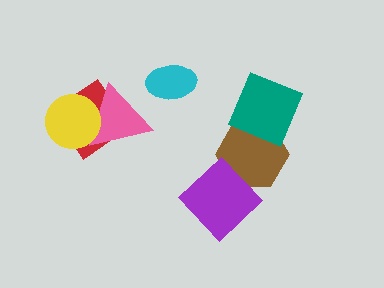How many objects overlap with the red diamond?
2 objects overlap with the red diamond.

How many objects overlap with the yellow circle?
2 objects overlap with the yellow circle.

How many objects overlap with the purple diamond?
1 object overlaps with the purple diamond.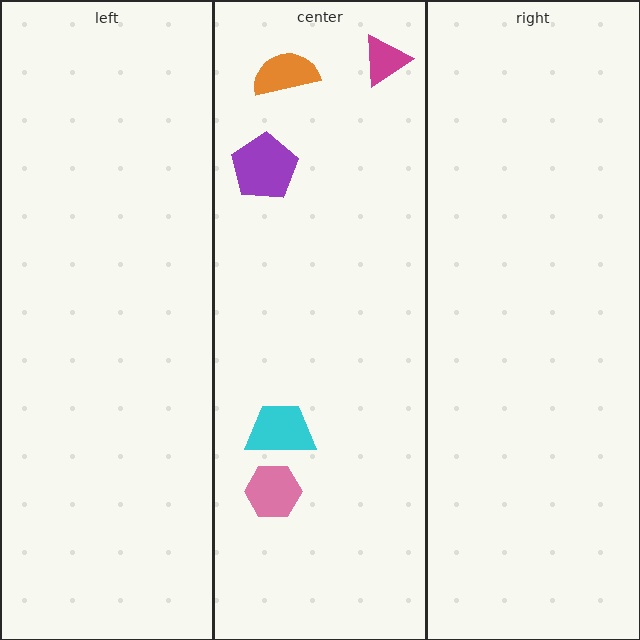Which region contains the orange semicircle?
The center region.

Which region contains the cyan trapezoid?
The center region.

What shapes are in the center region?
The pink hexagon, the purple pentagon, the orange semicircle, the magenta triangle, the cyan trapezoid.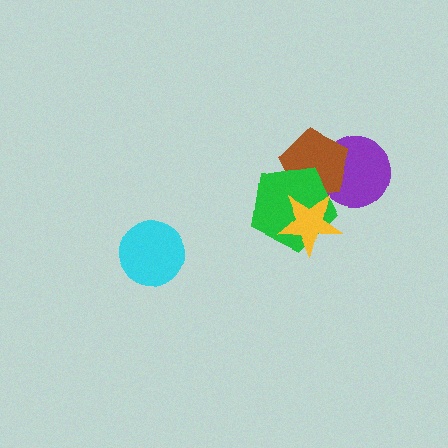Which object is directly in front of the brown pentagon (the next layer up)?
The green pentagon is directly in front of the brown pentagon.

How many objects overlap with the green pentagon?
3 objects overlap with the green pentagon.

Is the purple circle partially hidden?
Yes, it is partially covered by another shape.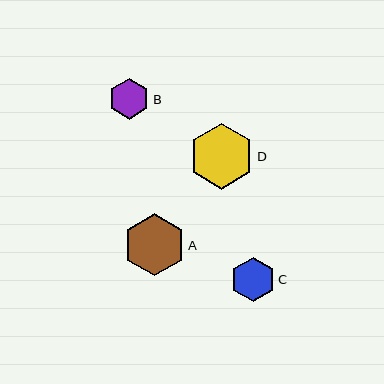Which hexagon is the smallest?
Hexagon B is the smallest with a size of approximately 41 pixels.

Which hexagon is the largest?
Hexagon D is the largest with a size of approximately 66 pixels.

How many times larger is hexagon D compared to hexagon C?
Hexagon D is approximately 1.5 times the size of hexagon C.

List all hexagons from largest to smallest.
From largest to smallest: D, A, C, B.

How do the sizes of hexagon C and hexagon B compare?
Hexagon C and hexagon B are approximately the same size.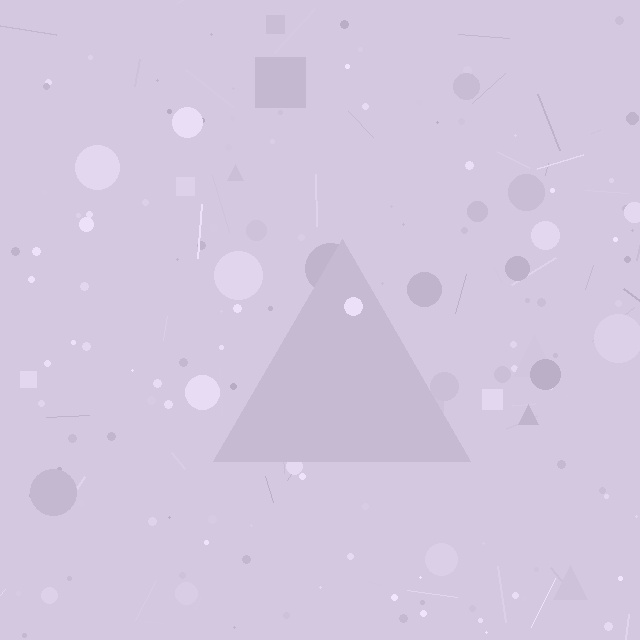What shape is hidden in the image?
A triangle is hidden in the image.